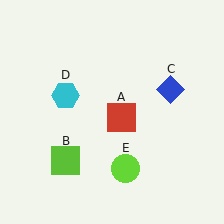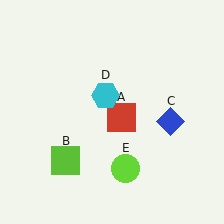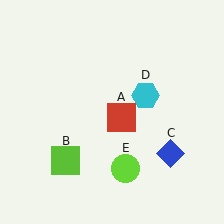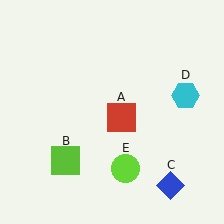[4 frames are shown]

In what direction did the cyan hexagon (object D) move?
The cyan hexagon (object D) moved right.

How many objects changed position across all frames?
2 objects changed position: blue diamond (object C), cyan hexagon (object D).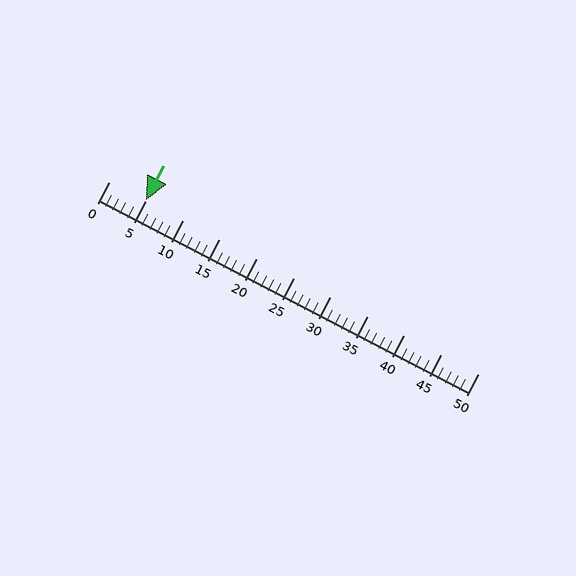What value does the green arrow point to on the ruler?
The green arrow points to approximately 5.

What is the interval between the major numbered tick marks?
The major tick marks are spaced 5 units apart.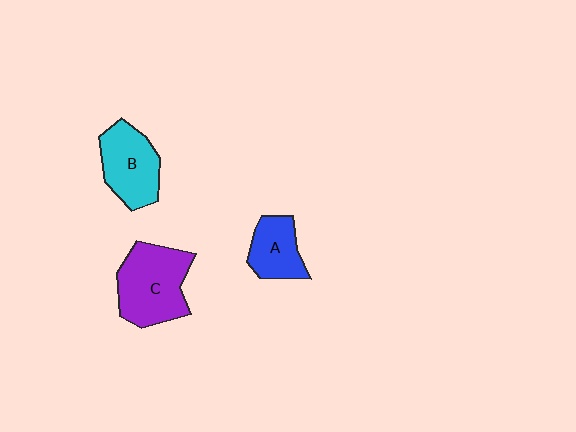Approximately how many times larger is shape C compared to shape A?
Approximately 1.7 times.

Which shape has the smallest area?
Shape A (blue).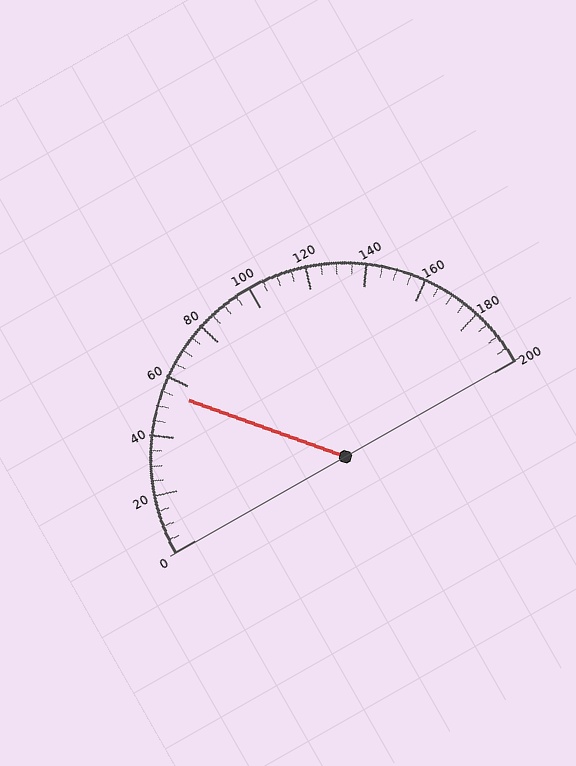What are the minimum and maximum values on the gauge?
The gauge ranges from 0 to 200.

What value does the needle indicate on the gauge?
The needle indicates approximately 55.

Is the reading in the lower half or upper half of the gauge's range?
The reading is in the lower half of the range (0 to 200).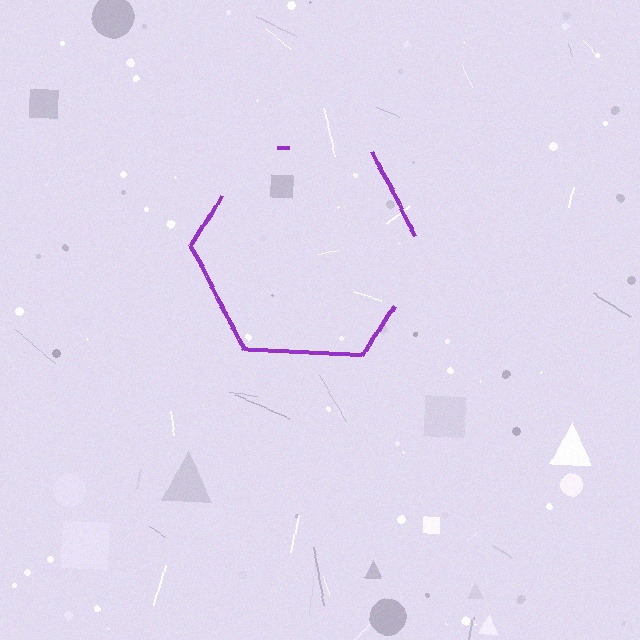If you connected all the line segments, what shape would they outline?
They would outline a hexagon.